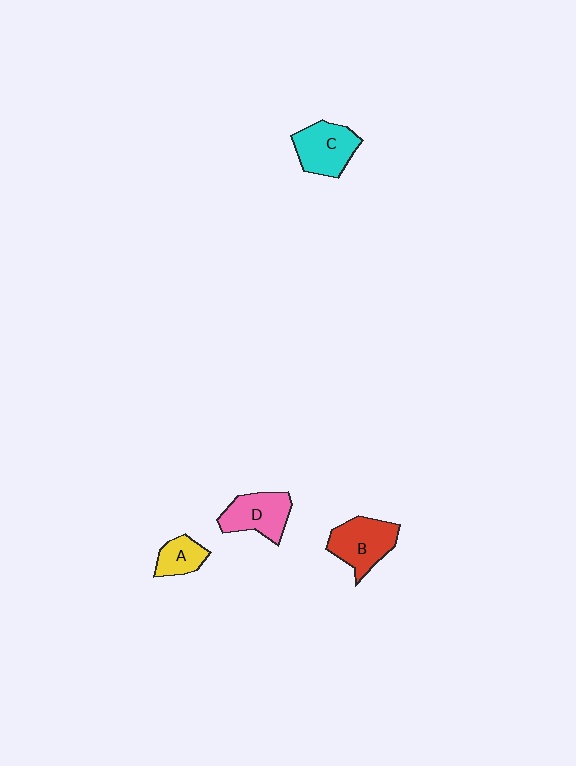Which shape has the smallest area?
Shape A (yellow).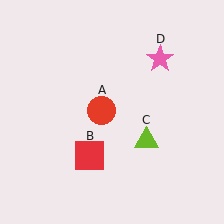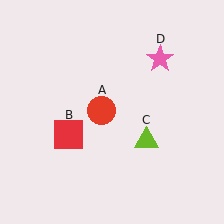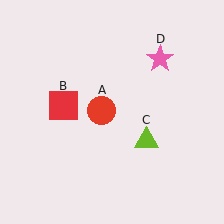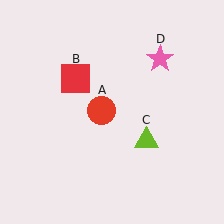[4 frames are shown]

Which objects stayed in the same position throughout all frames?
Red circle (object A) and lime triangle (object C) and pink star (object D) remained stationary.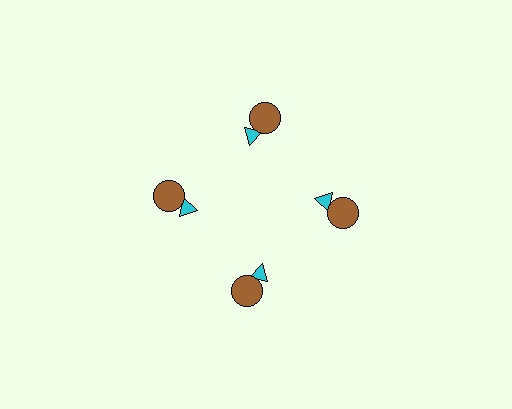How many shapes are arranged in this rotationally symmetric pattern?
There are 8 shapes, arranged in 4 groups of 2.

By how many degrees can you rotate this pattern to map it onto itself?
The pattern maps onto itself every 90 degrees of rotation.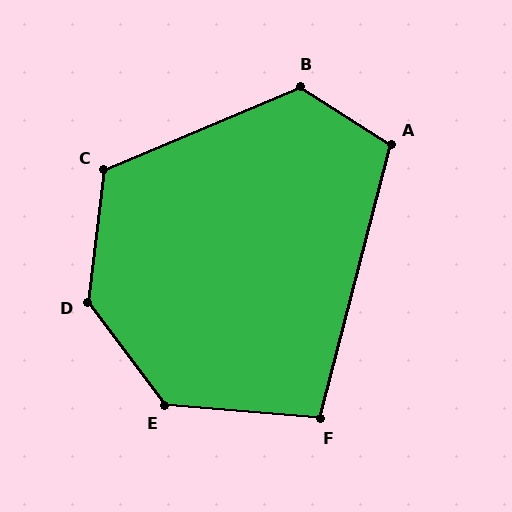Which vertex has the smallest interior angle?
F, at approximately 100 degrees.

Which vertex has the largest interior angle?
D, at approximately 136 degrees.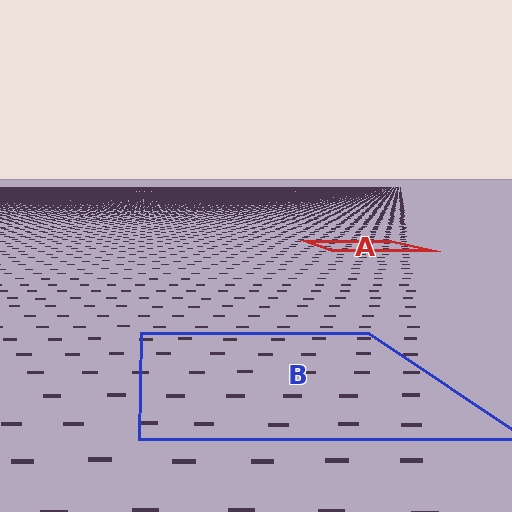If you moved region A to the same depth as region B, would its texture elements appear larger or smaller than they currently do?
They would appear larger. At a closer depth, the same texture elements are projected at a bigger on-screen size.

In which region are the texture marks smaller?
The texture marks are smaller in region A, because it is farther away.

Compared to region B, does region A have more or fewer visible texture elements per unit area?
Region A has more texture elements per unit area — they are packed more densely because it is farther away.